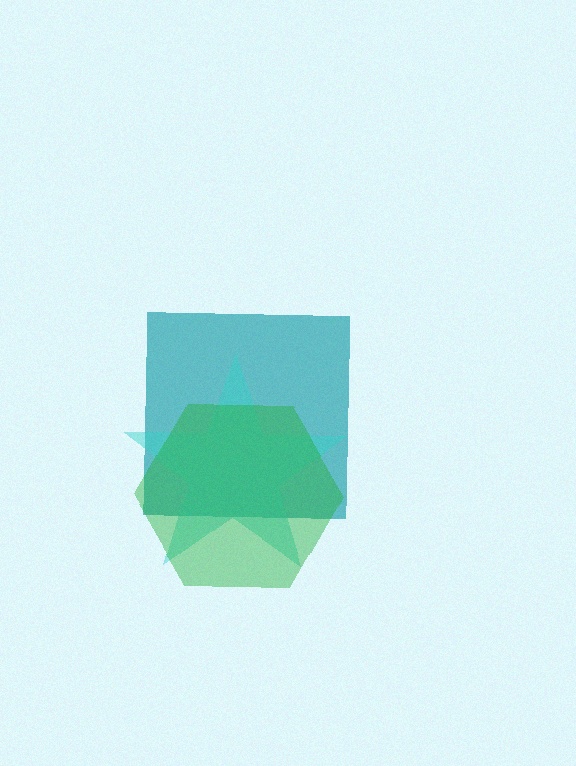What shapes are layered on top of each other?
The layered shapes are: a teal square, a cyan star, a green hexagon.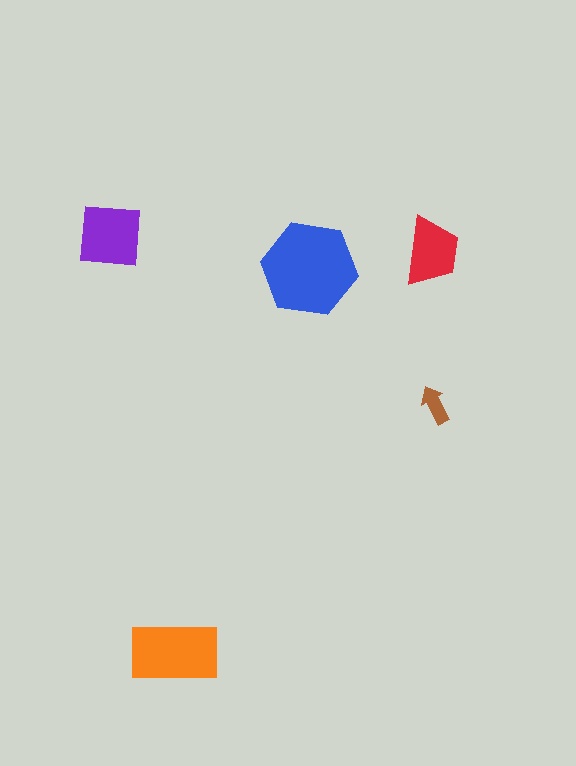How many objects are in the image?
There are 5 objects in the image.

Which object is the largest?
The blue hexagon.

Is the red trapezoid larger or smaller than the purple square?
Smaller.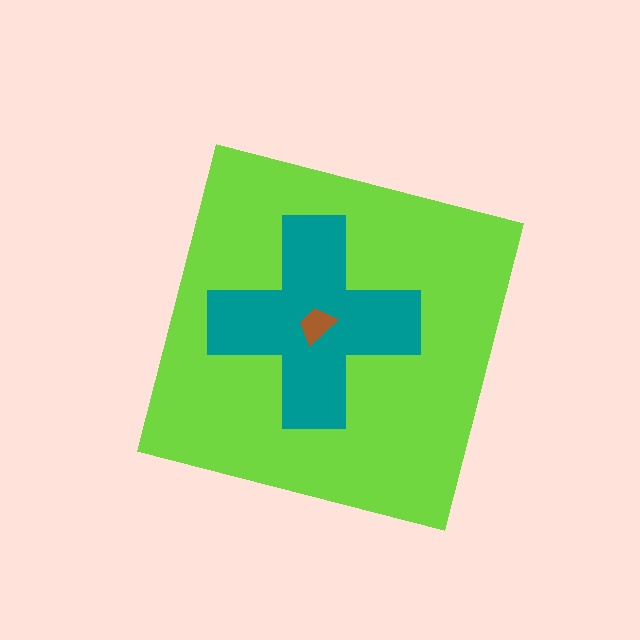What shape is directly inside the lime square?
The teal cross.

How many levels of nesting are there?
3.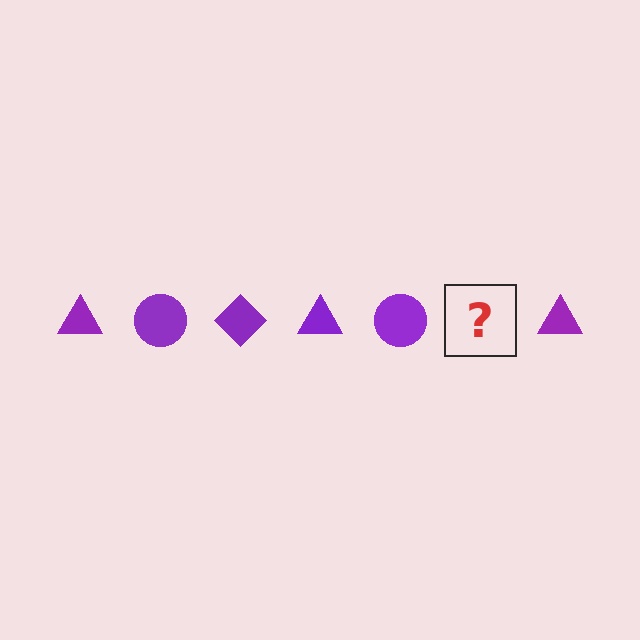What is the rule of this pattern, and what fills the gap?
The rule is that the pattern cycles through triangle, circle, diamond shapes in purple. The gap should be filled with a purple diamond.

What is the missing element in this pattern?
The missing element is a purple diamond.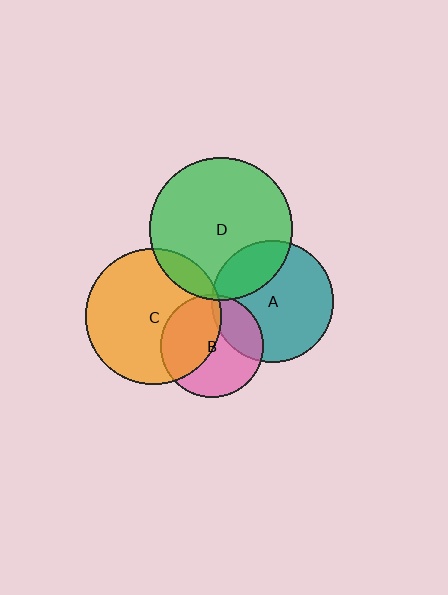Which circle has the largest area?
Circle D (green).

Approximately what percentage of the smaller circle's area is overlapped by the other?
Approximately 5%.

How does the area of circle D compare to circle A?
Approximately 1.4 times.